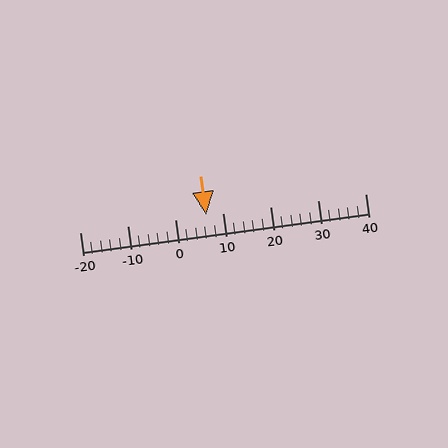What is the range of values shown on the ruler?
The ruler shows values from -20 to 40.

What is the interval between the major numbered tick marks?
The major tick marks are spaced 10 units apart.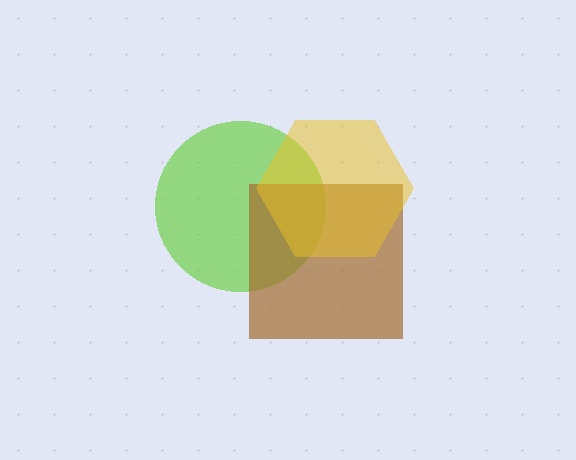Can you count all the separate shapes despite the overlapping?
Yes, there are 3 separate shapes.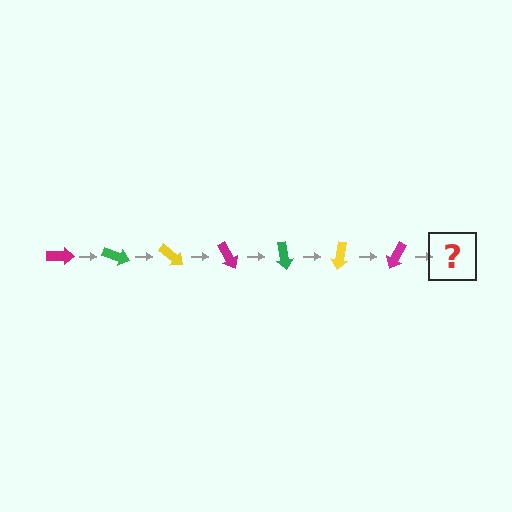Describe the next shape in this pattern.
It should be a green arrow, rotated 140 degrees from the start.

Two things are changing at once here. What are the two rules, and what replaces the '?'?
The two rules are that it rotates 20 degrees each step and the color cycles through magenta, green, and yellow. The '?' should be a green arrow, rotated 140 degrees from the start.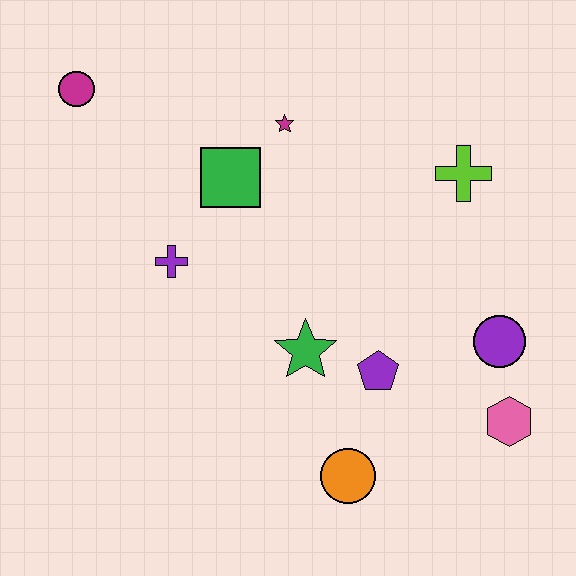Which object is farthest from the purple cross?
The pink hexagon is farthest from the purple cross.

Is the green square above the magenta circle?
No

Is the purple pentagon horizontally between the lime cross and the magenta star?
Yes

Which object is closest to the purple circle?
The pink hexagon is closest to the purple circle.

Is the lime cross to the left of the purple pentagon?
No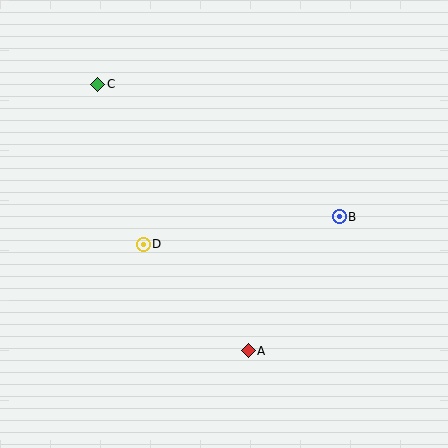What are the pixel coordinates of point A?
Point A is at (248, 351).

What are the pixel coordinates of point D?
Point D is at (143, 244).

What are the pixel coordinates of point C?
Point C is at (98, 84).